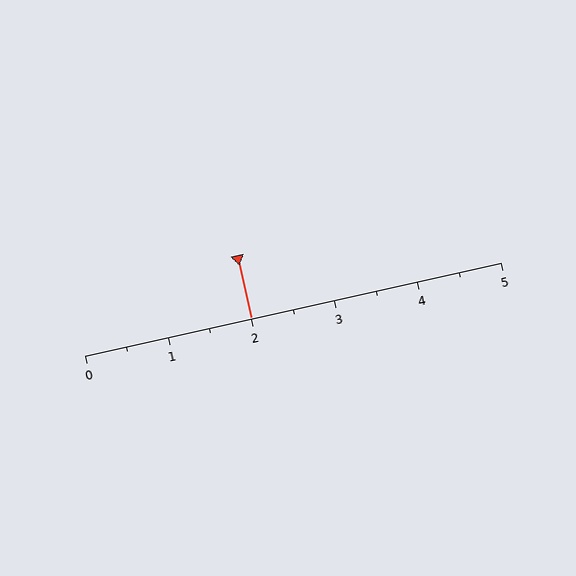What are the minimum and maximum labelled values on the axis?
The axis runs from 0 to 5.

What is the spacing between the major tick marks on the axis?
The major ticks are spaced 1 apart.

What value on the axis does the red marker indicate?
The marker indicates approximately 2.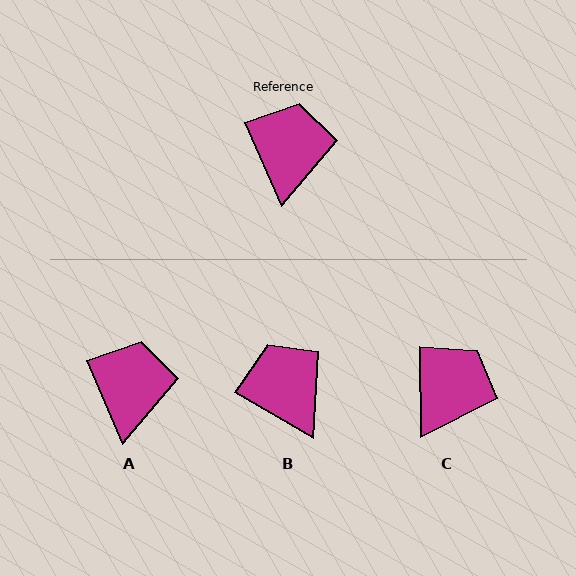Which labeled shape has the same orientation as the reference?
A.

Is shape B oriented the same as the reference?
No, it is off by about 36 degrees.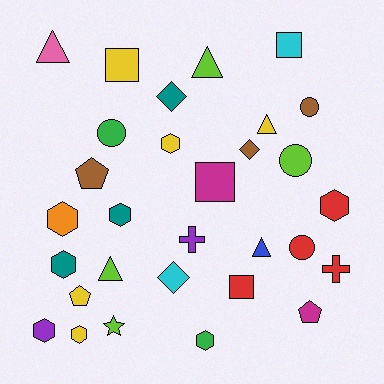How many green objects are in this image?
There are 2 green objects.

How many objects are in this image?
There are 30 objects.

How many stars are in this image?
There is 1 star.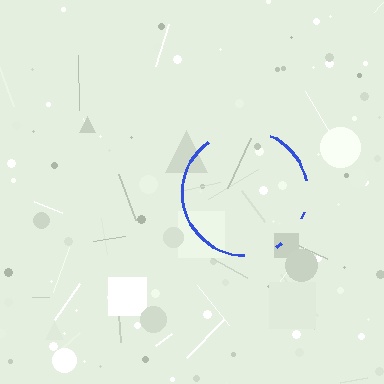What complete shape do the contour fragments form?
The contour fragments form a circle.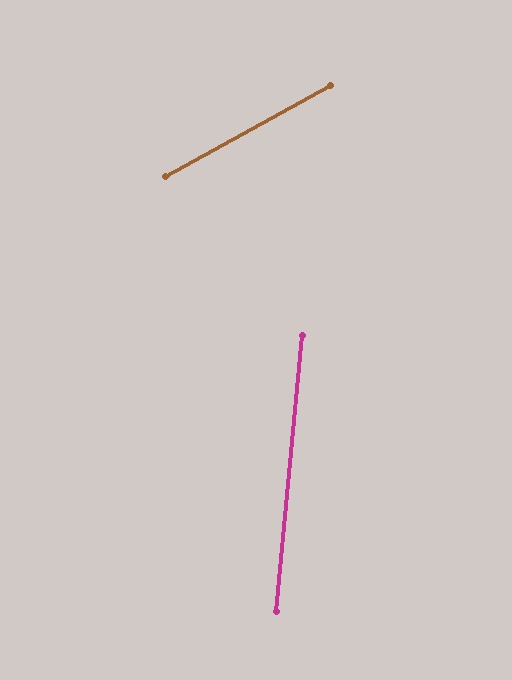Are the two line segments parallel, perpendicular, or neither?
Neither parallel nor perpendicular — they differ by about 56°.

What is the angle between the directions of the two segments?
Approximately 56 degrees.